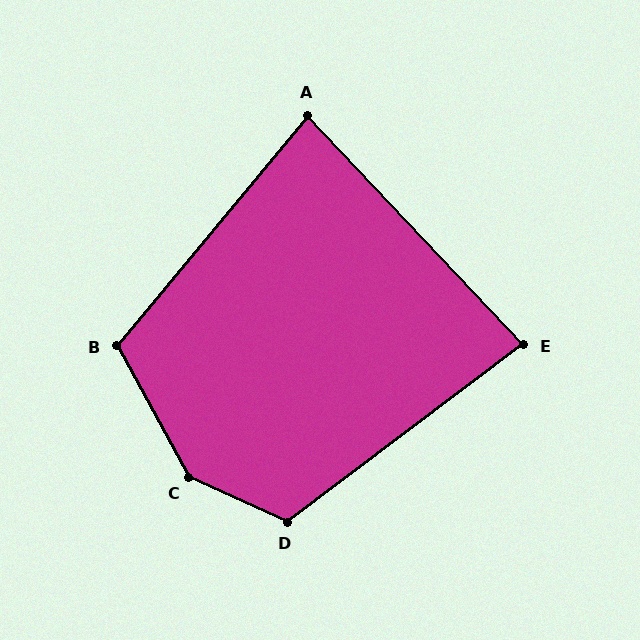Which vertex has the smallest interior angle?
A, at approximately 83 degrees.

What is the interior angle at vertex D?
Approximately 119 degrees (obtuse).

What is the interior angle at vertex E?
Approximately 84 degrees (acute).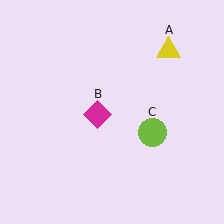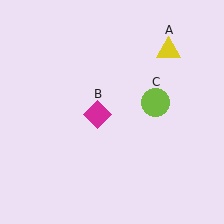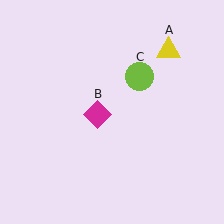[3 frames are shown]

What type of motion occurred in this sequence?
The lime circle (object C) rotated counterclockwise around the center of the scene.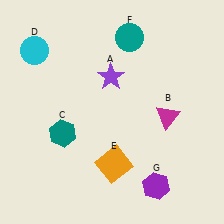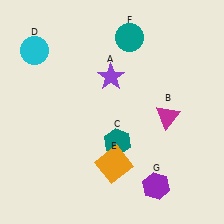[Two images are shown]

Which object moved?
The teal hexagon (C) moved right.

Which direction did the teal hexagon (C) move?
The teal hexagon (C) moved right.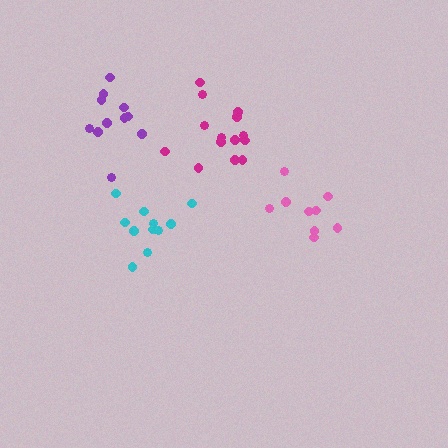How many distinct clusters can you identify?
There are 4 distinct clusters.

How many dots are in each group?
Group 1: 14 dots, Group 2: 11 dots, Group 3: 11 dots, Group 4: 9 dots (45 total).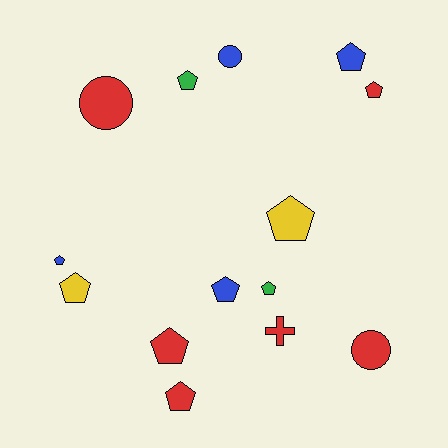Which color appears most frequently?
Red, with 6 objects.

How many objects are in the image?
There are 14 objects.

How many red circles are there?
There are 2 red circles.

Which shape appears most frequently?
Pentagon, with 10 objects.